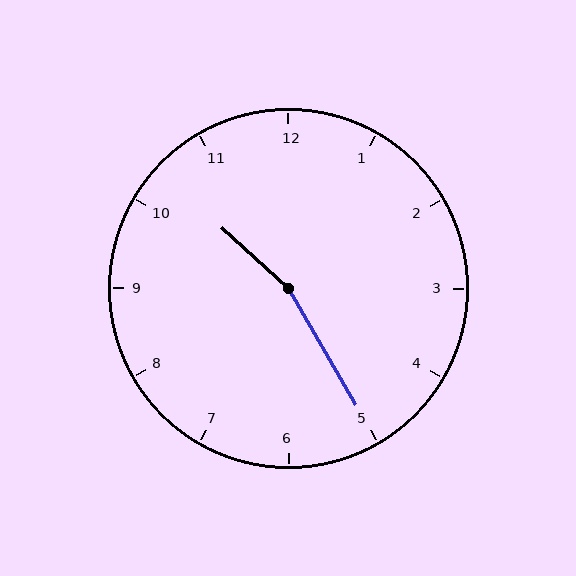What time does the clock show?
10:25.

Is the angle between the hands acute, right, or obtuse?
It is obtuse.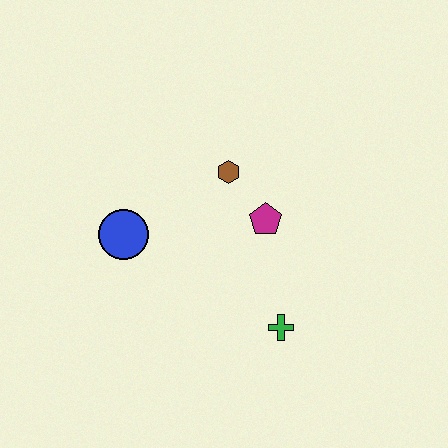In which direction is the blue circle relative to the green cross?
The blue circle is to the left of the green cross.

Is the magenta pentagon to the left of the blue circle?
No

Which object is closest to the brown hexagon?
The magenta pentagon is closest to the brown hexagon.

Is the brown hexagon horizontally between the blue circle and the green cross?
Yes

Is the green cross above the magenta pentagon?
No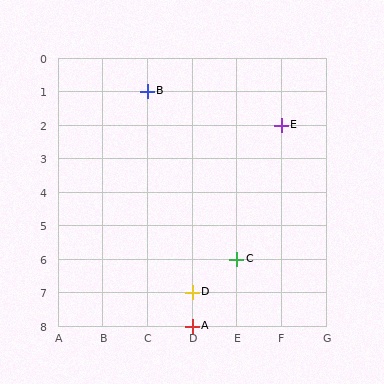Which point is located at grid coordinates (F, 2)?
Point E is at (F, 2).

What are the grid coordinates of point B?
Point B is at grid coordinates (C, 1).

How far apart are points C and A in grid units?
Points C and A are 1 column and 2 rows apart (about 2.2 grid units diagonally).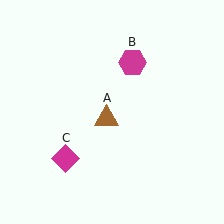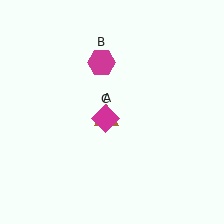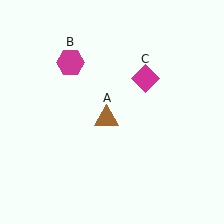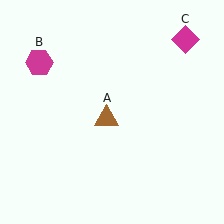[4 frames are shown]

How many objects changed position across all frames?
2 objects changed position: magenta hexagon (object B), magenta diamond (object C).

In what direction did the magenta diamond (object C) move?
The magenta diamond (object C) moved up and to the right.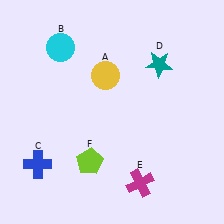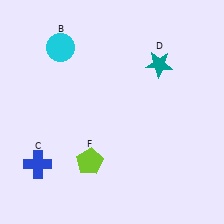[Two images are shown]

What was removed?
The yellow circle (A), the magenta cross (E) were removed in Image 2.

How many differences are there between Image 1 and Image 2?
There are 2 differences between the two images.